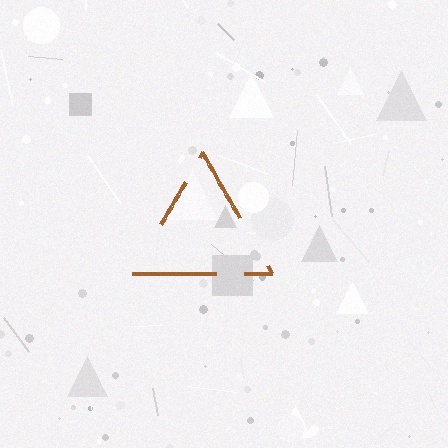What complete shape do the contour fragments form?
The contour fragments form a triangle.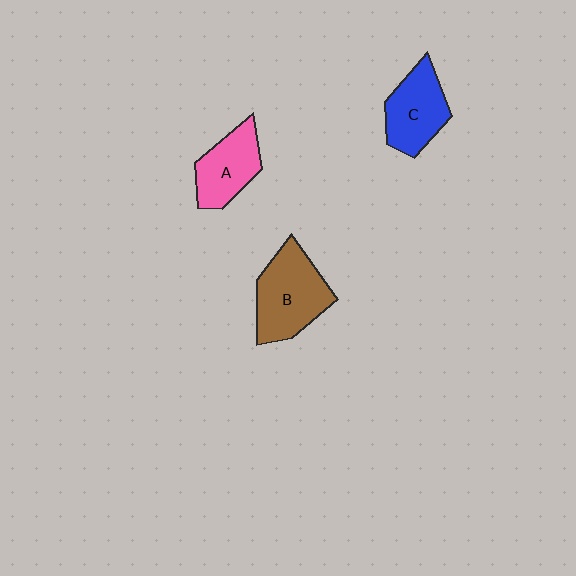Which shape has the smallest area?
Shape A (pink).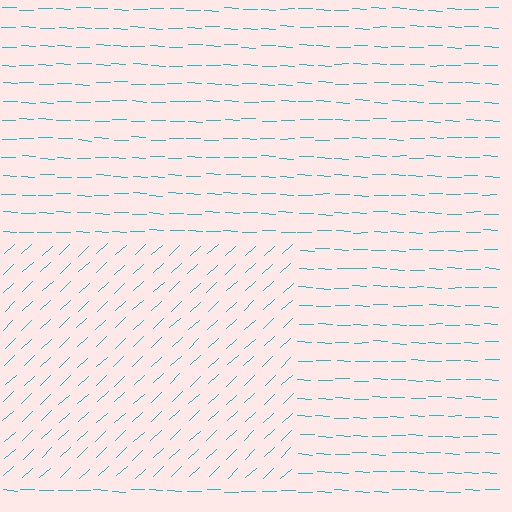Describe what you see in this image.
The image is filled with small cyan line segments. A rectangle region in the image has lines oriented differently from the surrounding lines, creating a visible texture boundary.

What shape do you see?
I see a rectangle.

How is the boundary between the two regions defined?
The boundary is defined purely by a change in line orientation (approximately 45 degrees difference). All lines are the same color and thickness.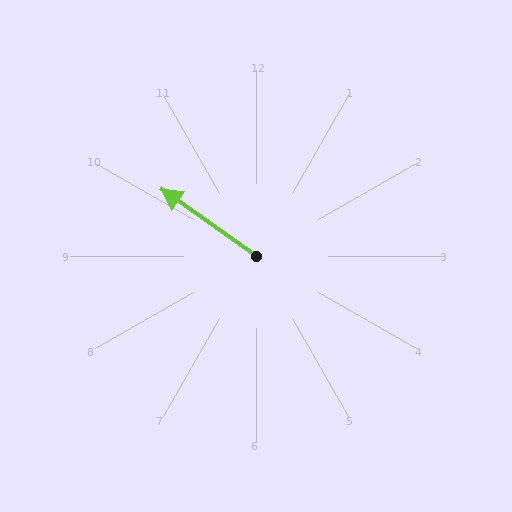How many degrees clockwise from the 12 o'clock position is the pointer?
Approximately 305 degrees.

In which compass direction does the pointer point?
Northwest.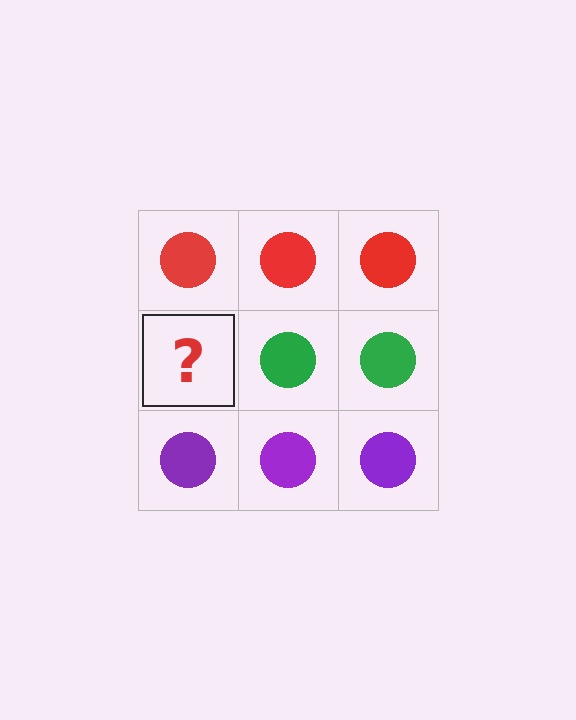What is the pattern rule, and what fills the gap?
The rule is that each row has a consistent color. The gap should be filled with a green circle.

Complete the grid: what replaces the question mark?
The question mark should be replaced with a green circle.